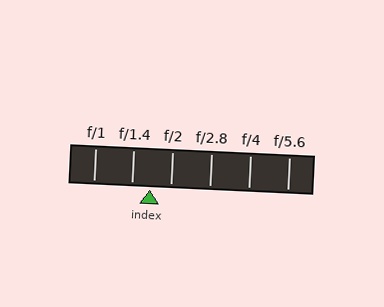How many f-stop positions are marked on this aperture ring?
There are 6 f-stop positions marked.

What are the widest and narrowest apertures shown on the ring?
The widest aperture shown is f/1 and the narrowest is f/5.6.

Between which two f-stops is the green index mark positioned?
The index mark is between f/1.4 and f/2.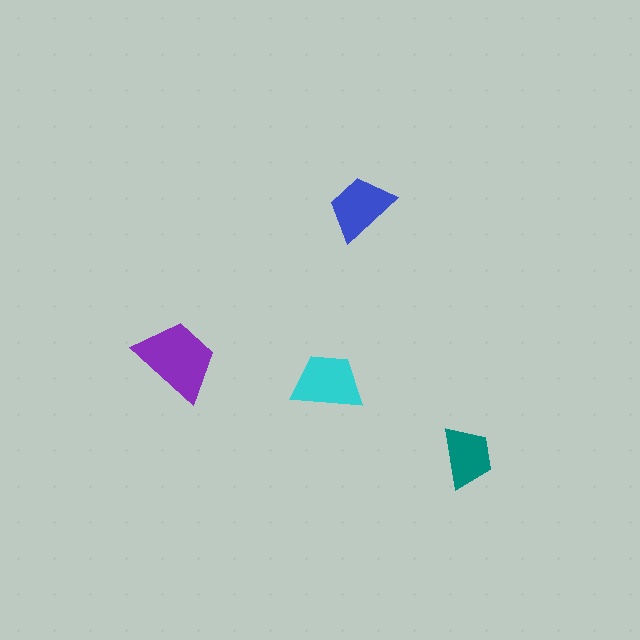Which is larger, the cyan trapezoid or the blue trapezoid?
The cyan one.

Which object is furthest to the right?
The teal trapezoid is rightmost.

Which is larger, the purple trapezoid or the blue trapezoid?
The purple one.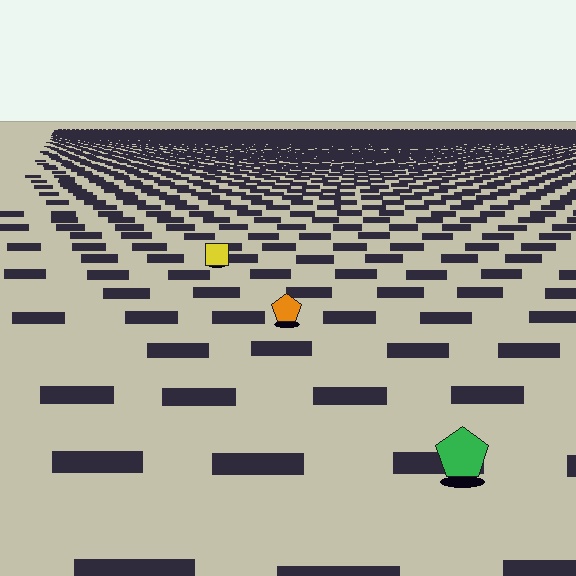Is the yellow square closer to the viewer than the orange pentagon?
No. The orange pentagon is closer — you can tell from the texture gradient: the ground texture is coarser near it.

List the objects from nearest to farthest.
From nearest to farthest: the green pentagon, the orange pentagon, the yellow square.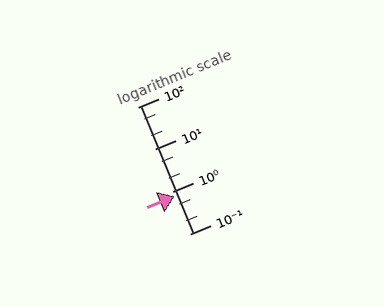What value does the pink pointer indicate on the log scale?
The pointer indicates approximately 0.77.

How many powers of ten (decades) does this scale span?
The scale spans 3 decades, from 0.1 to 100.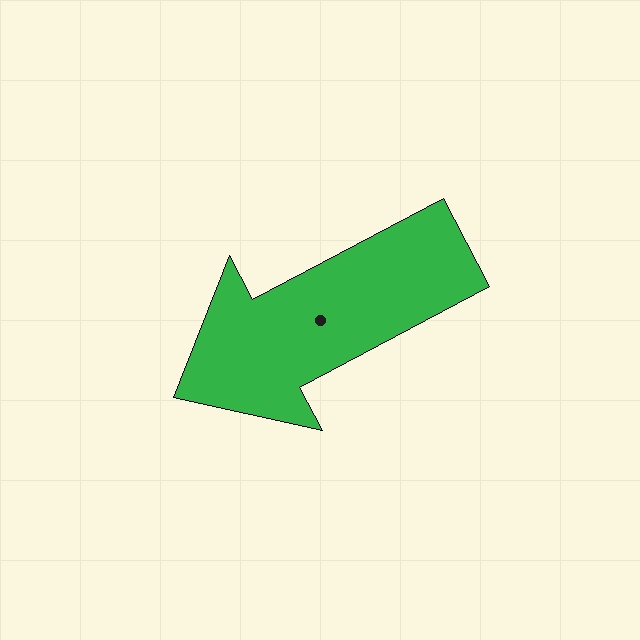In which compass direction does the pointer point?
Southwest.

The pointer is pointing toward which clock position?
Roughly 8 o'clock.